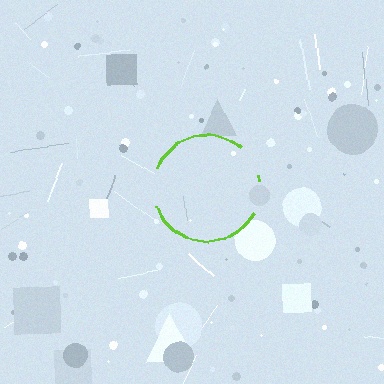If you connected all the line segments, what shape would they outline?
They would outline a circle.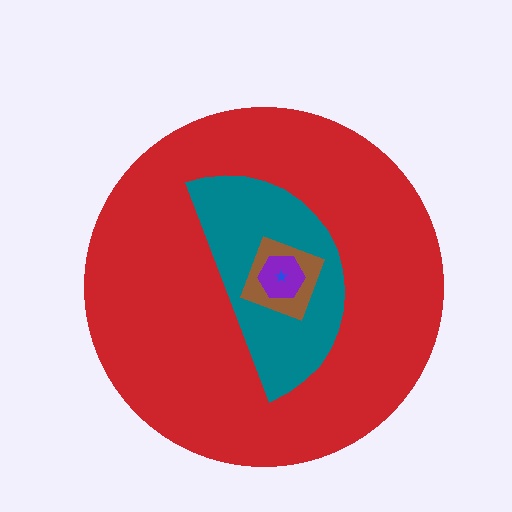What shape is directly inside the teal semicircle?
The brown square.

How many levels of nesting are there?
5.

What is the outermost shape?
The red circle.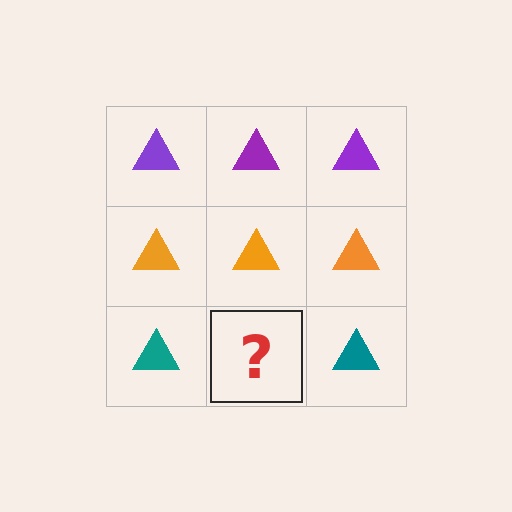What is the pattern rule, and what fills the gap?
The rule is that each row has a consistent color. The gap should be filled with a teal triangle.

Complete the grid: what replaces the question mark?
The question mark should be replaced with a teal triangle.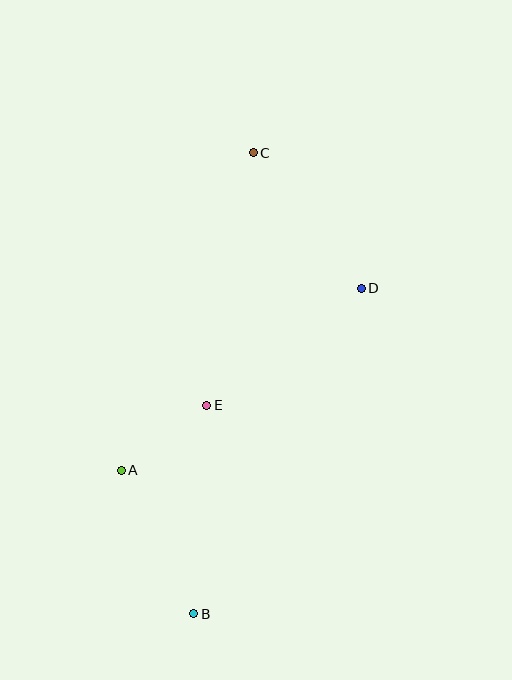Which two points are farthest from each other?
Points B and C are farthest from each other.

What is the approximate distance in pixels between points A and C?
The distance between A and C is approximately 344 pixels.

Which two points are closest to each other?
Points A and E are closest to each other.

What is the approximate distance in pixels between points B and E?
The distance between B and E is approximately 209 pixels.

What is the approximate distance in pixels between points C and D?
The distance between C and D is approximately 173 pixels.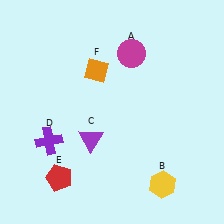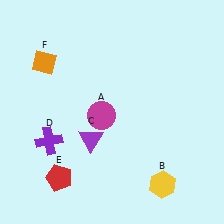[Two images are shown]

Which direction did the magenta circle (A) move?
The magenta circle (A) moved down.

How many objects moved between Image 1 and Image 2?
2 objects moved between the two images.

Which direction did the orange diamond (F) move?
The orange diamond (F) moved left.